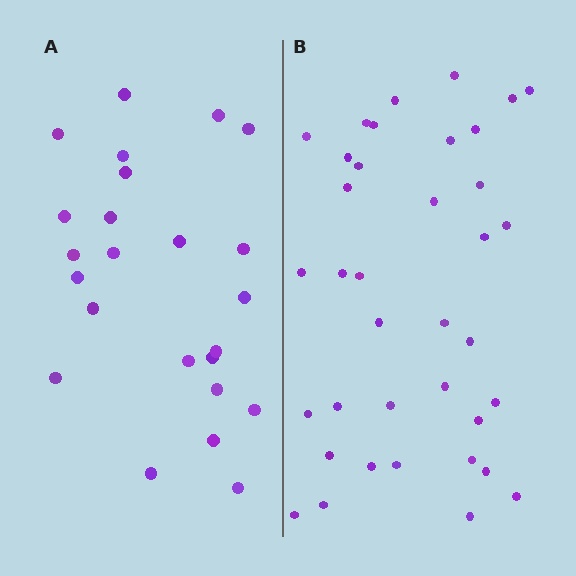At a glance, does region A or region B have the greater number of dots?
Region B (the right region) has more dots.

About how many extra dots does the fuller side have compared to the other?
Region B has approximately 15 more dots than region A.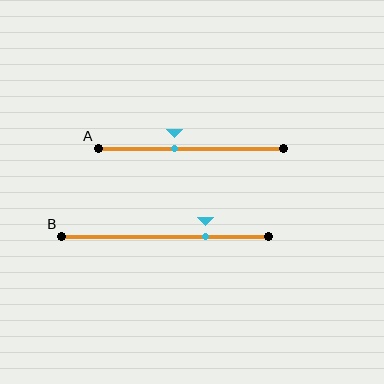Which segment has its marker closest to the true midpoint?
Segment A has its marker closest to the true midpoint.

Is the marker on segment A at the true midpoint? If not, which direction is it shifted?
No, the marker on segment A is shifted to the left by about 9% of the segment length.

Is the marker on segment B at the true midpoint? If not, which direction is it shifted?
No, the marker on segment B is shifted to the right by about 19% of the segment length.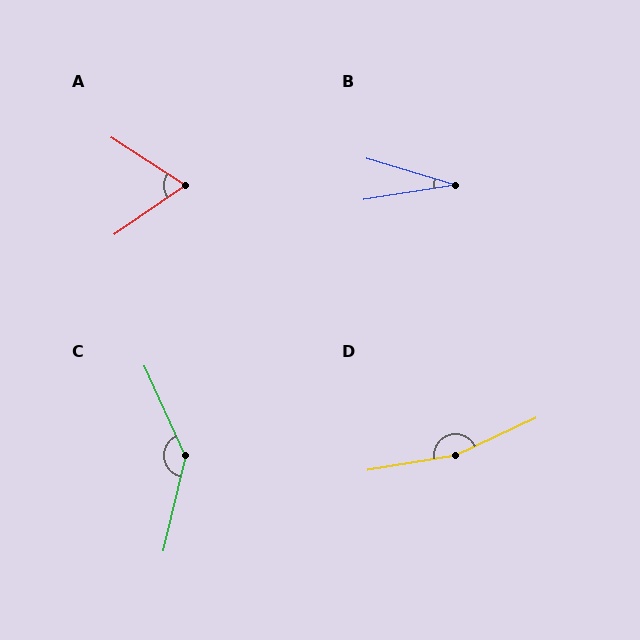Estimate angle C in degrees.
Approximately 143 degrees.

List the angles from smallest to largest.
B (25°), A (68°), C (143°), D (164°).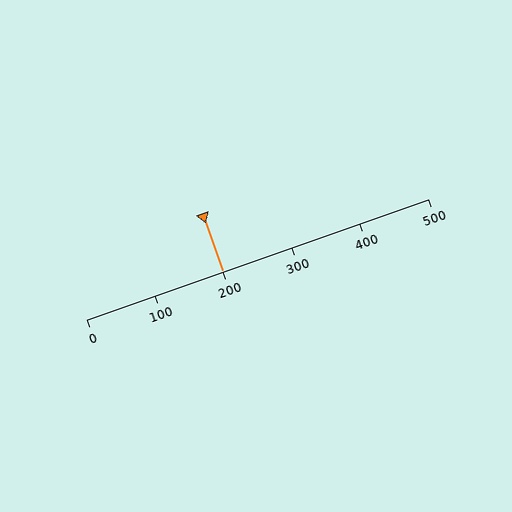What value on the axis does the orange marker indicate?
The marker indicates approximately 200.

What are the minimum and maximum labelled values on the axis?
The axis runs from 0 to 500.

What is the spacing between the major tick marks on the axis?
The major ticks are spaced 100 apart.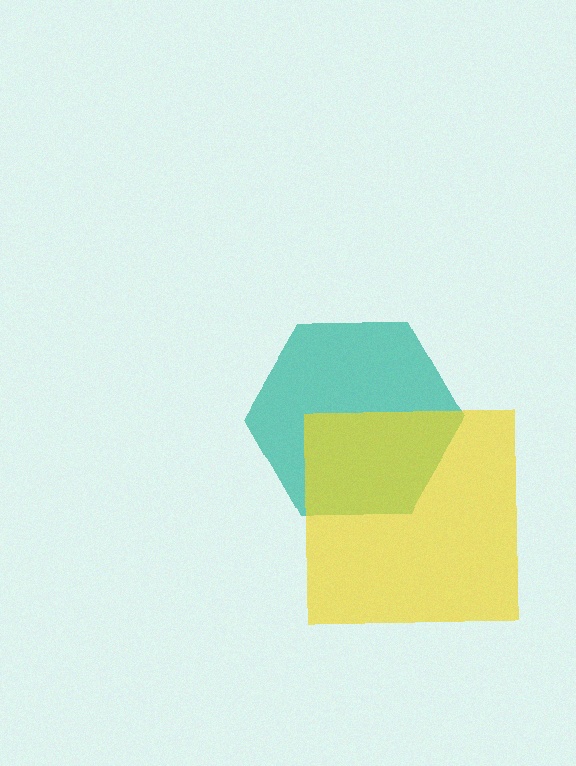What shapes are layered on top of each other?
The layered shapes are: a teal hexagon, a yellow square.